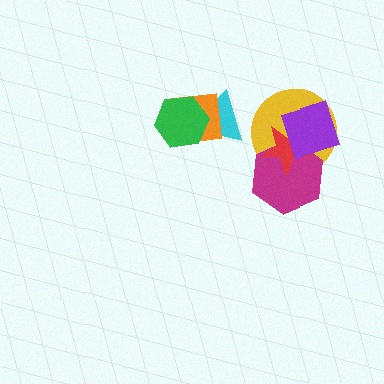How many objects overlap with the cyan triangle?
2 objects overlap with the cyan triangle.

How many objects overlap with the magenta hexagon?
3 objects overlap with the magenta hexagon.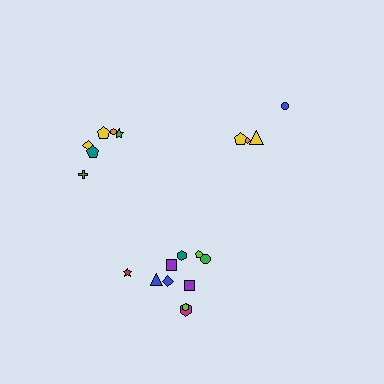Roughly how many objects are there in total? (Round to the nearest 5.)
Roughly 20 objects in total.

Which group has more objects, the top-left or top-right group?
The top-left group.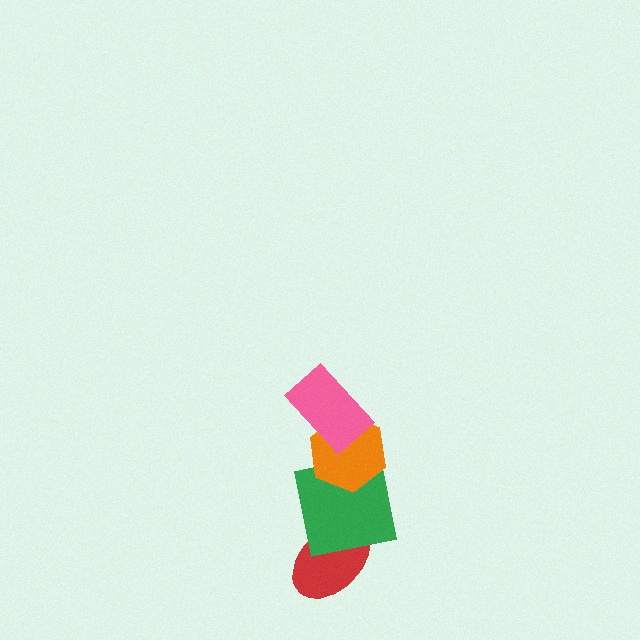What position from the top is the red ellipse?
The red ellipse is 4th from the top.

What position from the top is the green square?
The green square is 3rd from the top.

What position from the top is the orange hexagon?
The orange hexagon is 2nd from the top.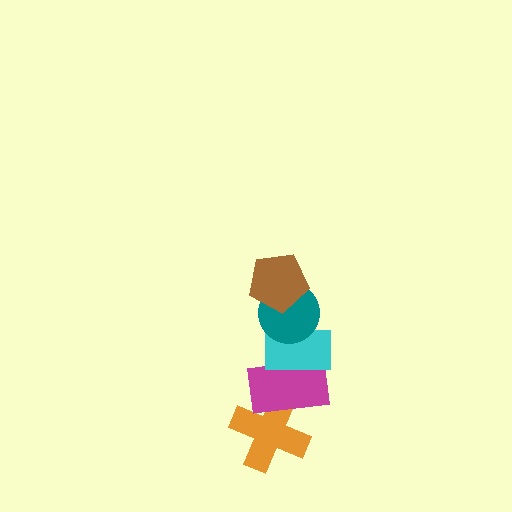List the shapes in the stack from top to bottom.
From top to bottom: the brown pentagon, the teal circle, the cyan rectangle, the magenta rectangle, the orange cross.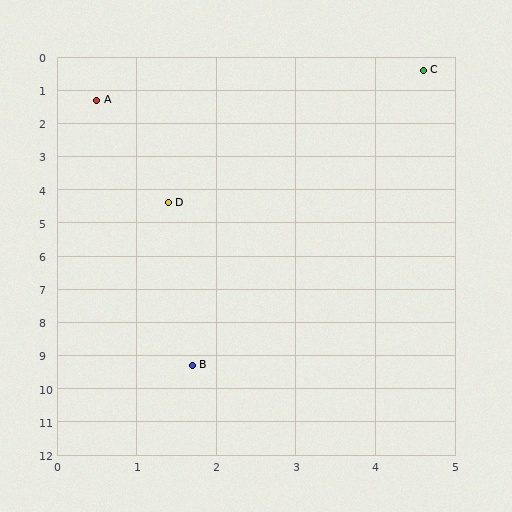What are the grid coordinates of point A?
Point A is at approximately (0.5, 1.3).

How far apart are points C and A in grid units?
Points C and A are about 4.2 grid units apart.